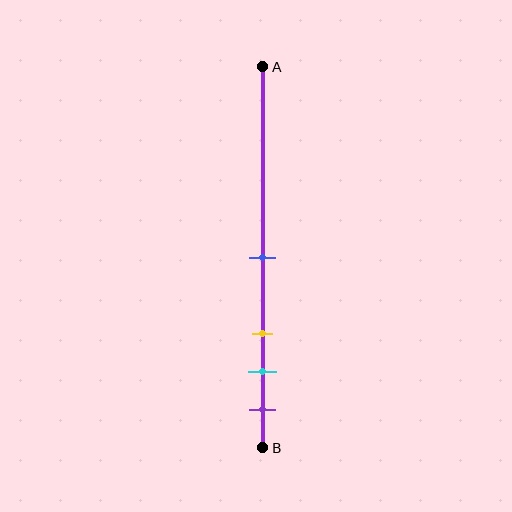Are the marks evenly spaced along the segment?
No, the marks are not evenly spaced.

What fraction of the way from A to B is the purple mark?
The purple mark is approximately 90% (0.9) of the way from A to B.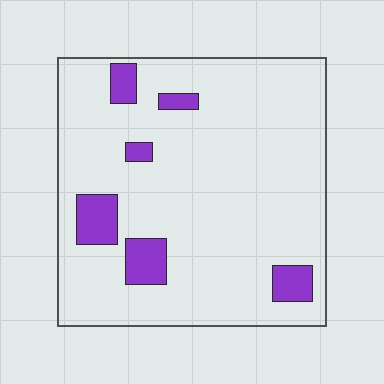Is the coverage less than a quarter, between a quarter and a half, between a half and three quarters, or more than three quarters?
Less than a quarter.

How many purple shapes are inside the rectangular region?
6.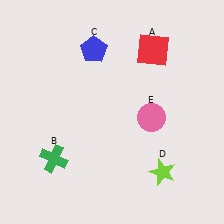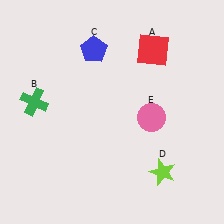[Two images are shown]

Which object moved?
The green cross (B) moved up.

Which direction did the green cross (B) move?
The green cross (B) moved up.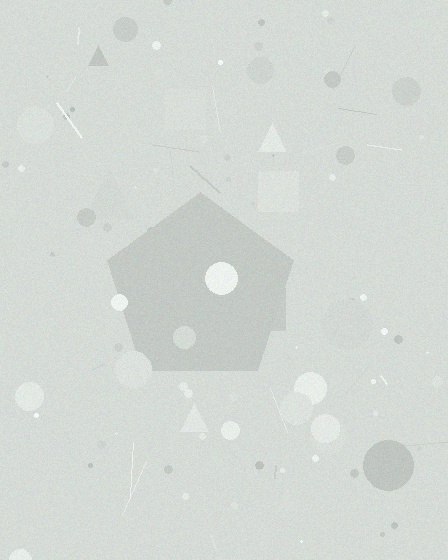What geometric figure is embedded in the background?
A pentagon is embedded in the background.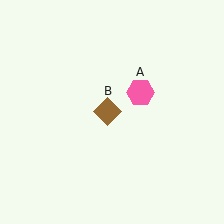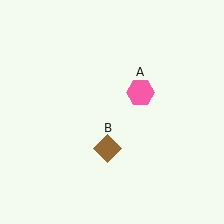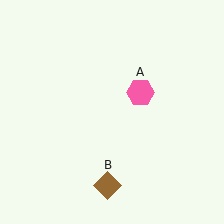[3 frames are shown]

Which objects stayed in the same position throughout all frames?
Pink hexagon (object A) remained stationary.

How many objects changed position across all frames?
1 object changed position: brown diamond (object B).